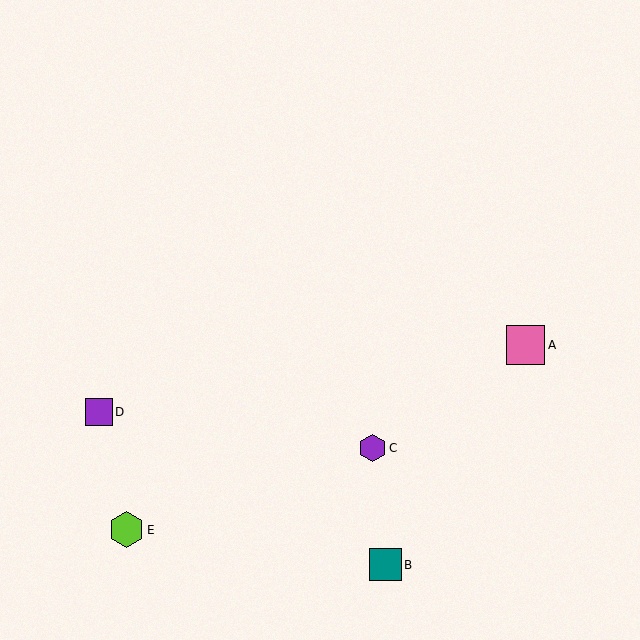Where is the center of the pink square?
The center of the pink square is at (526, 345).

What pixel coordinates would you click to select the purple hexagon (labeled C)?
Click at (372, 448) to select the purple hexagon C.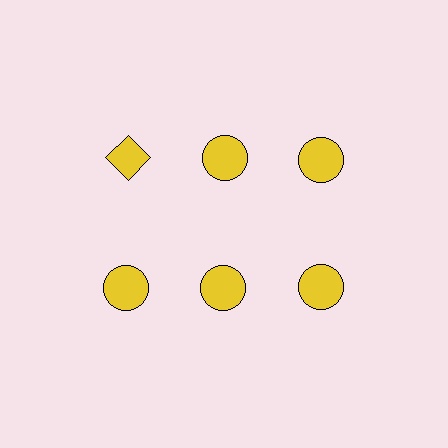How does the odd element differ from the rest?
It has a different shape: diamond instead of circle.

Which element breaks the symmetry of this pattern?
The yellow diamond in the top row, leftmost column breaks the symmetry. All other shapes are yellow circles.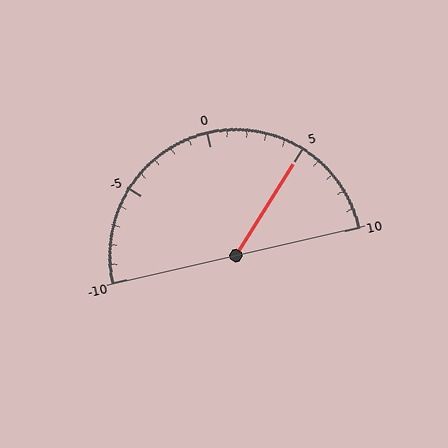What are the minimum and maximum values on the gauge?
The gauge ranges from -10 to 10.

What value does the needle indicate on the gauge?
The needle indicates approximately 5.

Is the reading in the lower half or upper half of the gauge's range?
The reading is in the upper half of the range (-10 to 10).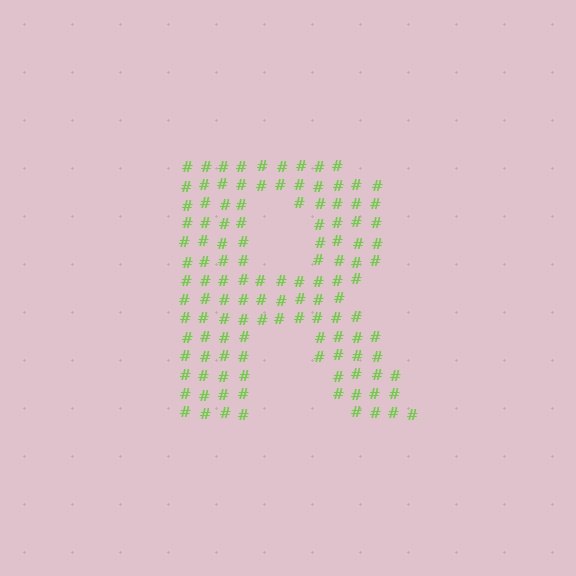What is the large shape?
The large shape is the letter R.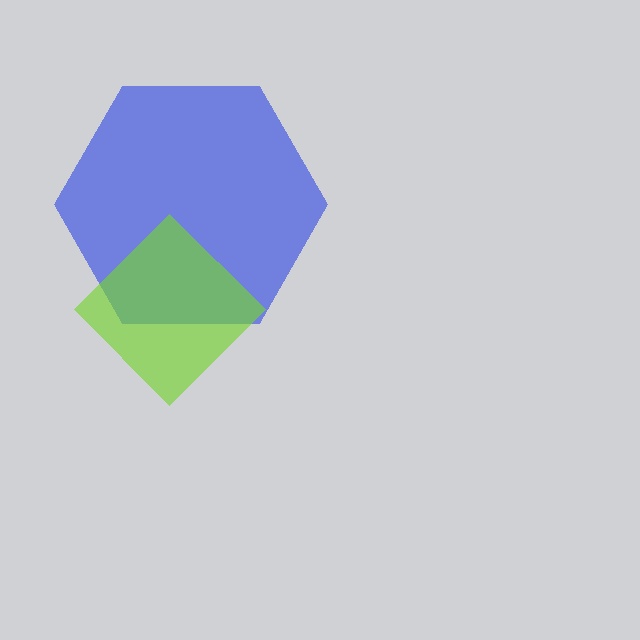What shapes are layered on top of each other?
The layered shapes are: a blue hexagon, a lime diamond.